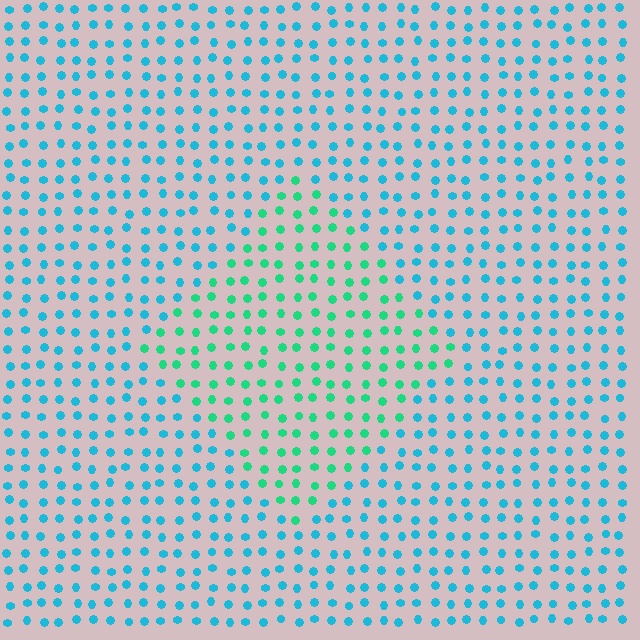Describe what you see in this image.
The image is filled with small cyan elements in a uniform arrangement. A diamond-shaped region is visible where the elements are tinted to a slightly different hue, forming a subtle color boundary.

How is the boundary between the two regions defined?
The boundary is defined purely by a slight shift in hue (about 39 degrees). Spacing, size, and orientation are identical on both sides.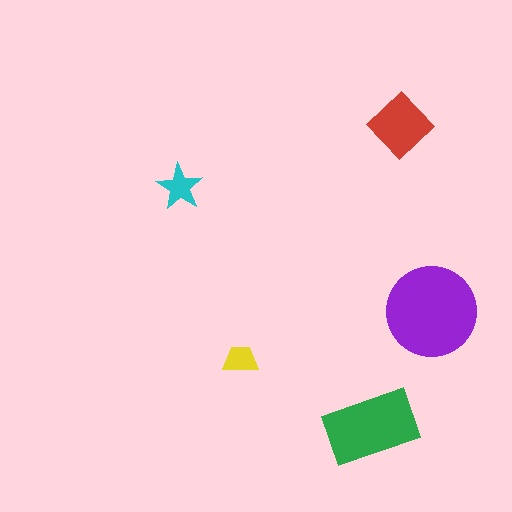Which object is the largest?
The purple circle.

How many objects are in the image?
There are 5 objects in the image.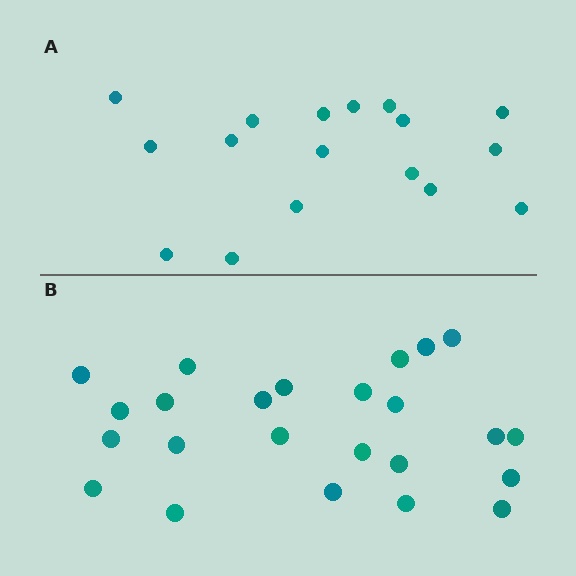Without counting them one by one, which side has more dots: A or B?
Region B (the bottom region) has more dots.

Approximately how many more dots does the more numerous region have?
Region B has roughly 8 or so more dots than region A.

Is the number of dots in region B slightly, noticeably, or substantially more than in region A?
Region B has noticeably more, but not dramatically so. The ratio is roughly 1.4 to 1.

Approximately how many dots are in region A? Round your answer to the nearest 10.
About 20 dots. (The exact count is 17, which rounds to 20.)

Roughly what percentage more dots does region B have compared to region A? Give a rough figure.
About 40% more.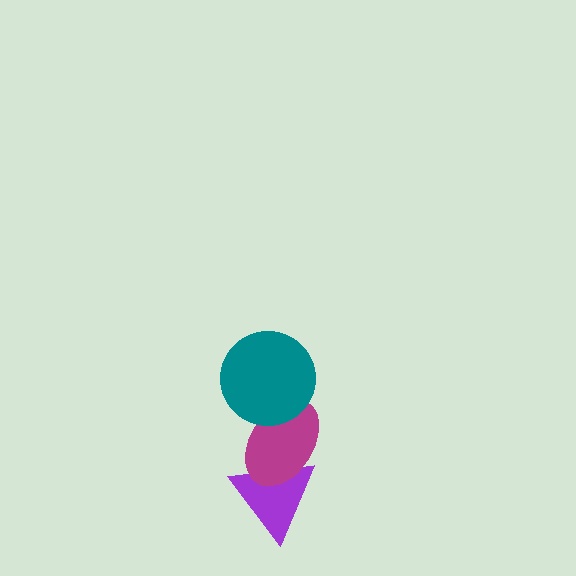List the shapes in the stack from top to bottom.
From top to bottom: the teal circle, the magenta ellipse, the purple triangle.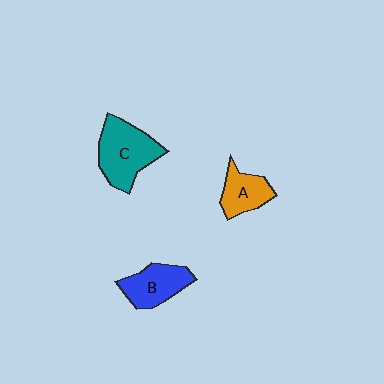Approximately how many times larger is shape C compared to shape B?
Approximately 1.4 times.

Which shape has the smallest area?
Shape A (orange).